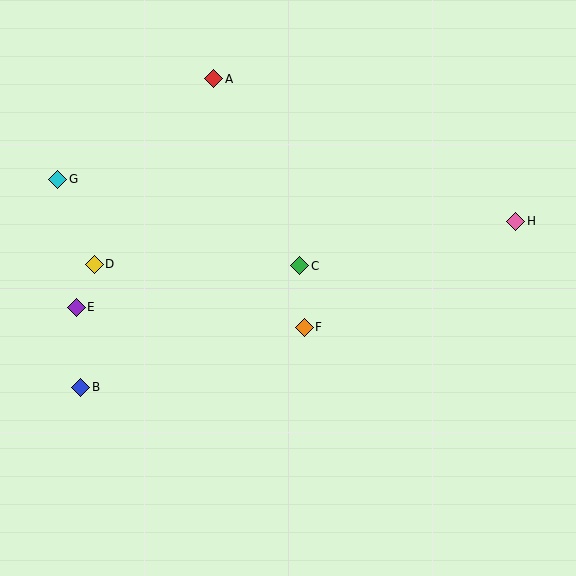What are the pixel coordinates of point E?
Point E is at (76, 307).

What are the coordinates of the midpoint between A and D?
The midpoint between A and D is at (154, 171).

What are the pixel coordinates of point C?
Point C is at (300, 266).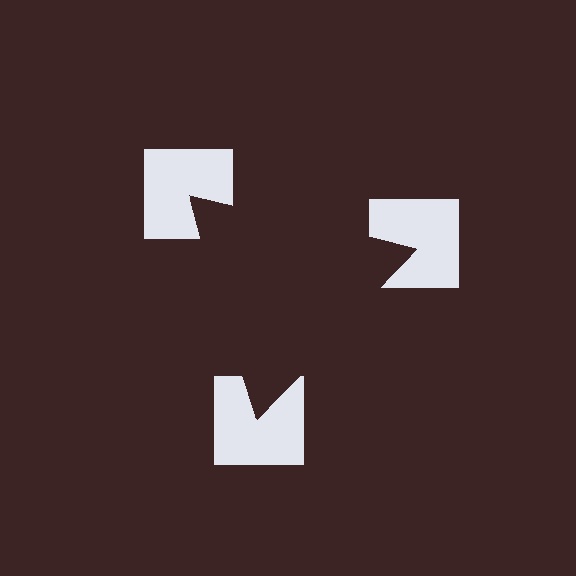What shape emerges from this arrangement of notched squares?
An illusory triangle — its edges are inferred from the aligned wedge cuts in the notched squares, not physically drawn.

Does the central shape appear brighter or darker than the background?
It typically appears slightly darker than the background, even though no actual brightness change is drawn.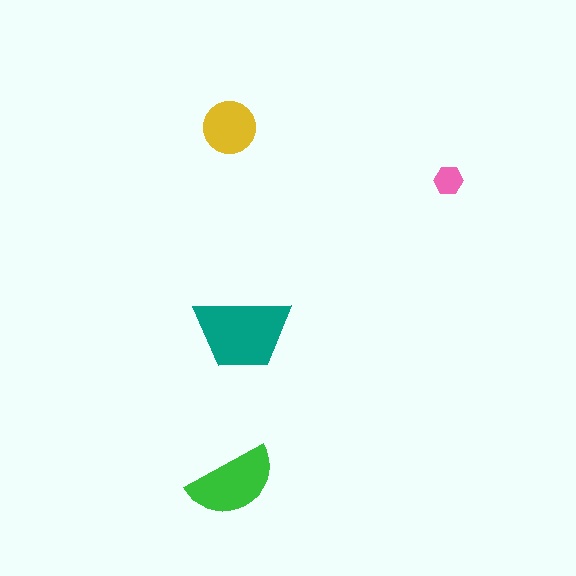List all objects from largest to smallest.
The teal trapezoid, the green semicircle, the yellow circle, the pink hexagon.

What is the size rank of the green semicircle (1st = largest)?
2nd.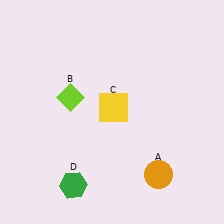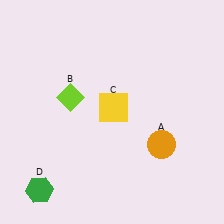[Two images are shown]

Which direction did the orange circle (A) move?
The orange circle (A) moved up.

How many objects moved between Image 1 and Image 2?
2 objects moved between the two images.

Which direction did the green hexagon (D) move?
The green hexagon (D) moved left.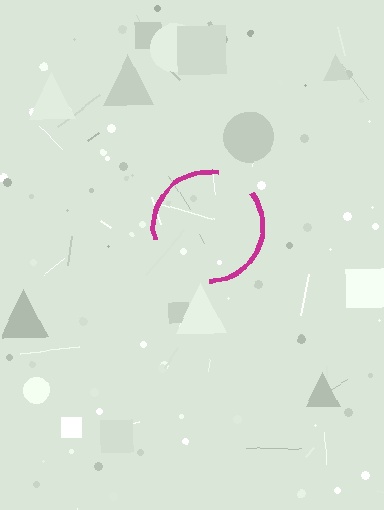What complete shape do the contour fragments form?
The contour fragments form a circle.